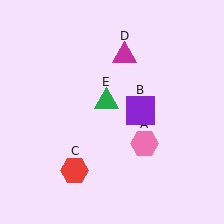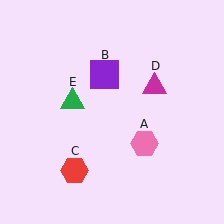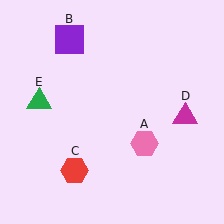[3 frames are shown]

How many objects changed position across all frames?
3 objects changed position: purple square (object B), magenta triangle (object D), green triangle (object E).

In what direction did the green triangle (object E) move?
The green triangle (object E) moved left.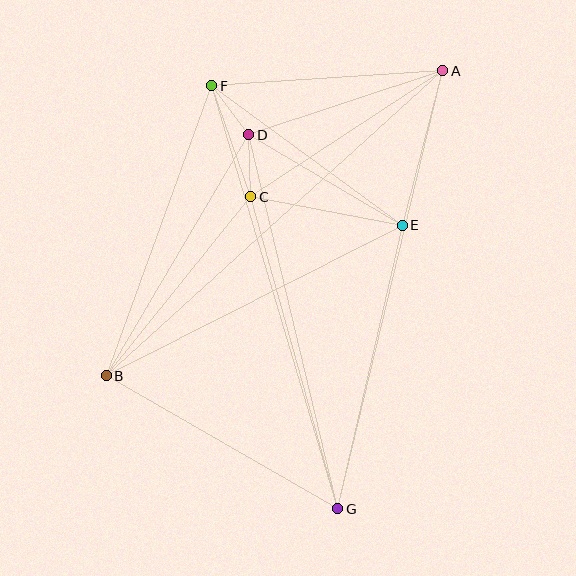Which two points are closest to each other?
Points D and F are closest to each other.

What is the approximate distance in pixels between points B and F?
The distance between B and F is approximately 308 pixels.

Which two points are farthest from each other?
Points A and B are farthest from each other.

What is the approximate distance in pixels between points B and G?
The distance between B and G is approximately 267 pixels.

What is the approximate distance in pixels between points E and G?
The distance between E and G is approximately 291 pixels.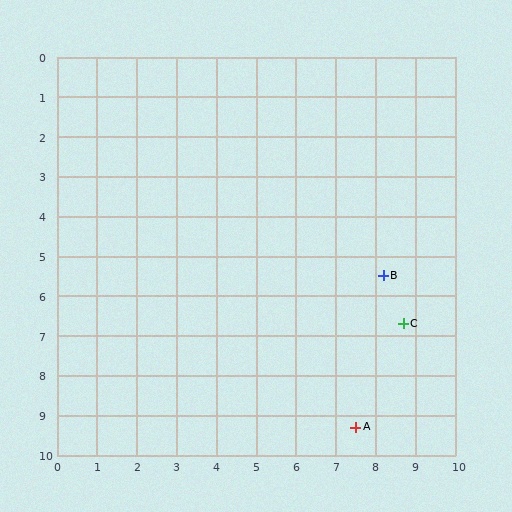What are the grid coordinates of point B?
Point B is at approximately (8.2, 5.5).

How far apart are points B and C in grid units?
Points B and C are about 1.3 grid units apart.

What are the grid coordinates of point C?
Point C is at approximately (8.7, 6.7).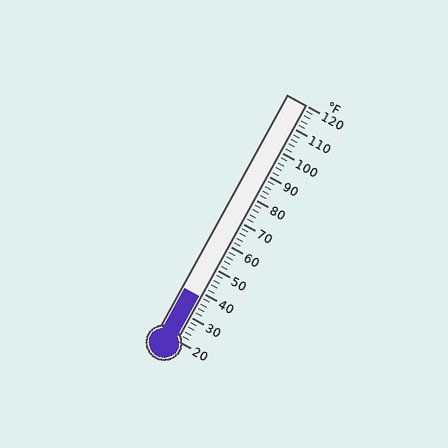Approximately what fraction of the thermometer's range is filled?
The thermometer is filled to approximately 20% of its range.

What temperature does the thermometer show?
The thermometer shows approximately 38°F.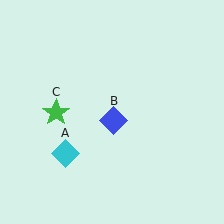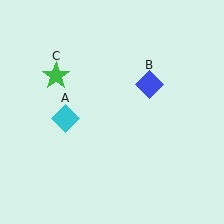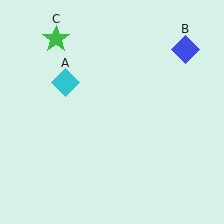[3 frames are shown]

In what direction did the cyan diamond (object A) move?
The cyan diamond (object A) moved up.